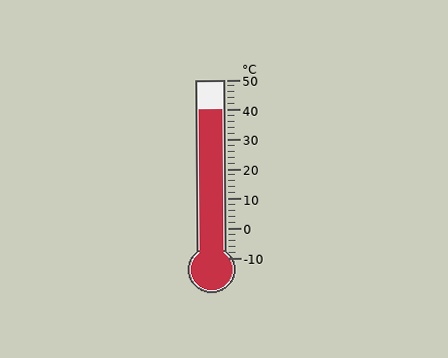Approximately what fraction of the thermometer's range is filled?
The thermometer is filled to approximately 85% of its range.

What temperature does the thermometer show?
The thermometer shows approximately 40°C.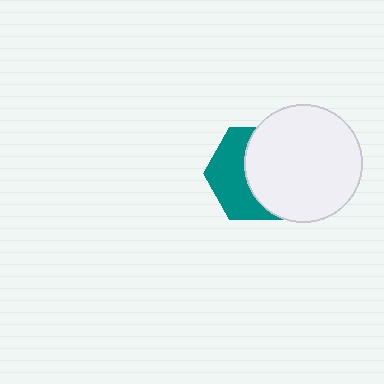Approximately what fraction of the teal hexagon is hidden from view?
Roughly 55% of the teal hexagon is hidden behind the white circle.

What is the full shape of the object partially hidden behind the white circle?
The partially hidden object is a teal hexagon.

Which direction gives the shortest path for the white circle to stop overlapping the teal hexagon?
Moving right gives the shortest separation.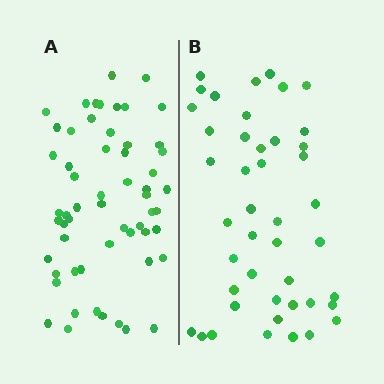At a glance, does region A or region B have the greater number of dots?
Region A (the left region) has more dots.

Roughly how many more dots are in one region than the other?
Region A has approximately 15 more dots than region B.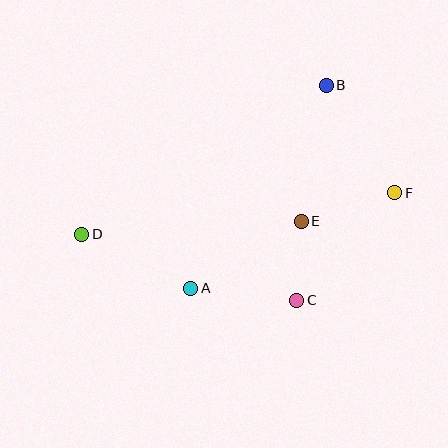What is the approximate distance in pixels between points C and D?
The distance between C and D is approximately 225 pixels.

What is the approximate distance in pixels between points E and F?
The distance between E and F is approximately 98 pixels.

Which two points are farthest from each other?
Points D and F are farthest from each other.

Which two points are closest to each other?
Points C and E are closest to each other.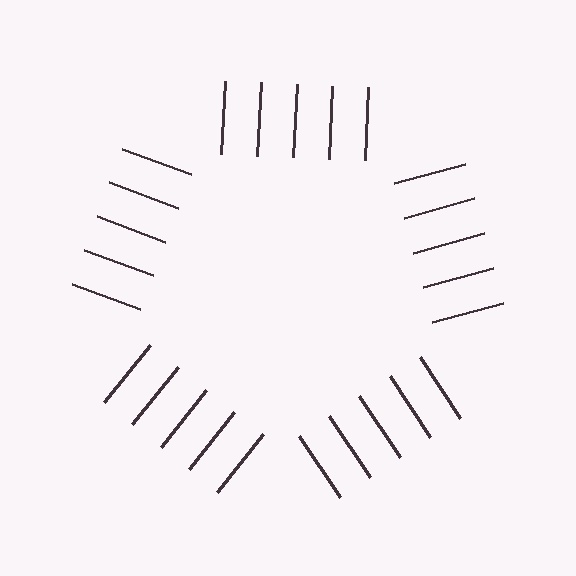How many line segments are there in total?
25 — 5 along each of the 5 edges.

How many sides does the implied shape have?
5 sides — the line-ends trace a pentagon.